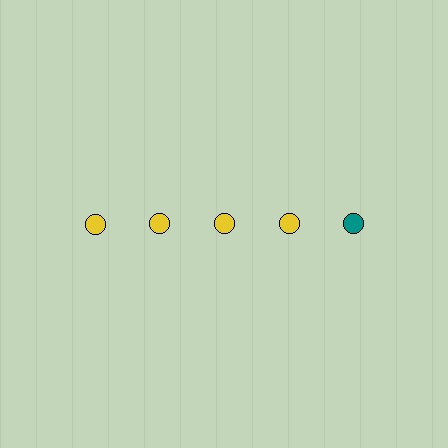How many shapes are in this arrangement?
There are 5 shapes arranged in a grid pattern.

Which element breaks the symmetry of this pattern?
The teal circle in the top row, rightmost column breaks the symmetry. All other shapes are yellow circles.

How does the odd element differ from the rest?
It has a different color: teal instead of yellow.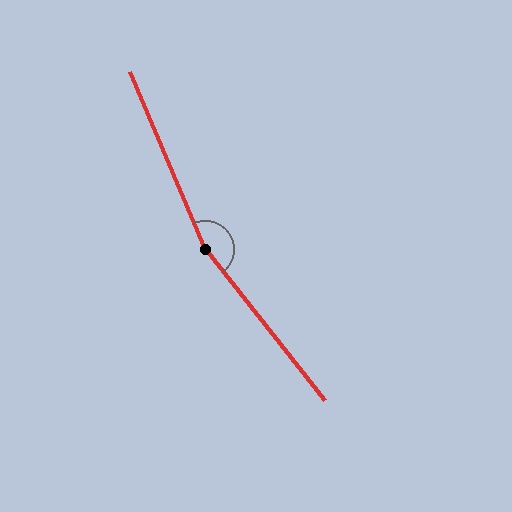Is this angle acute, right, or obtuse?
It is obtuse.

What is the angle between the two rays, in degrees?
Approximately 165 degrees.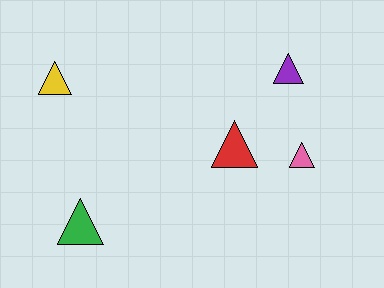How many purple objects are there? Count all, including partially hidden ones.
There is 1 purple object.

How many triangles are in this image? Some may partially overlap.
There are 5 triangles.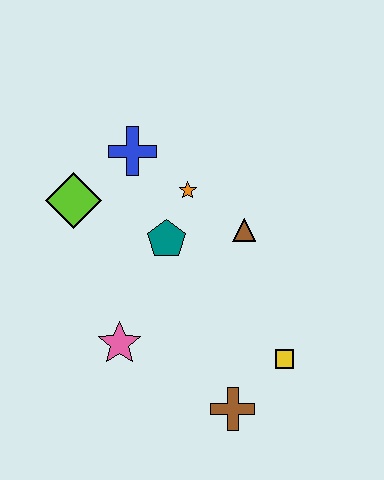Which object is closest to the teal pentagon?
The orange star is closest to the teal pentagon.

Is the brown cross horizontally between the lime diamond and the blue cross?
No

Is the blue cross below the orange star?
No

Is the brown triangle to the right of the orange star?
Yes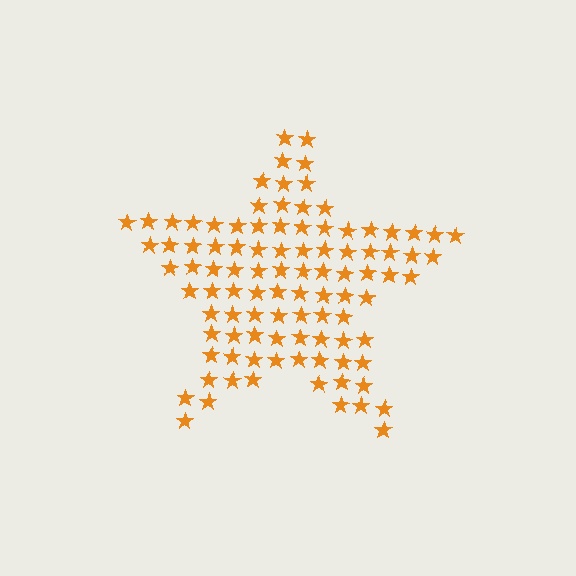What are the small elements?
The small elements are stars.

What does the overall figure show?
The overall figure shows a star.